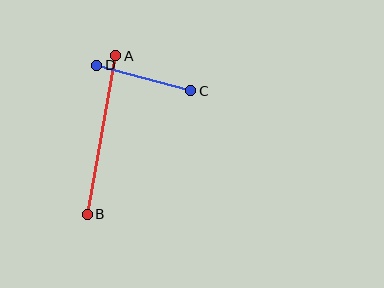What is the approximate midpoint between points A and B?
The midpoint is at approximately (102, 135) pixels.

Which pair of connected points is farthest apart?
Points A and B are farthest apart.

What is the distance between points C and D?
The distance is approximately 97 pixels.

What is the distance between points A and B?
The distance is approximately 161 pixels.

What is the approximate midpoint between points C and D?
The midpoint is at approximately (144, 78) pixels.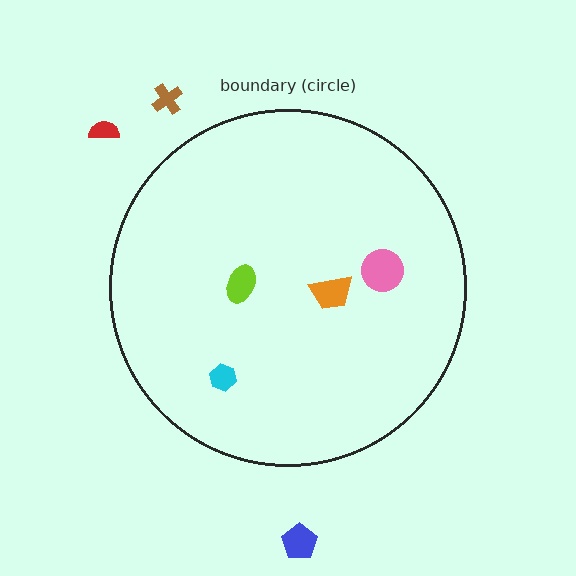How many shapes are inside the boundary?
4 inside, 3 outside.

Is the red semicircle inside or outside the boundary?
Outside.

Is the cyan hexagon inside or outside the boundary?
Inside.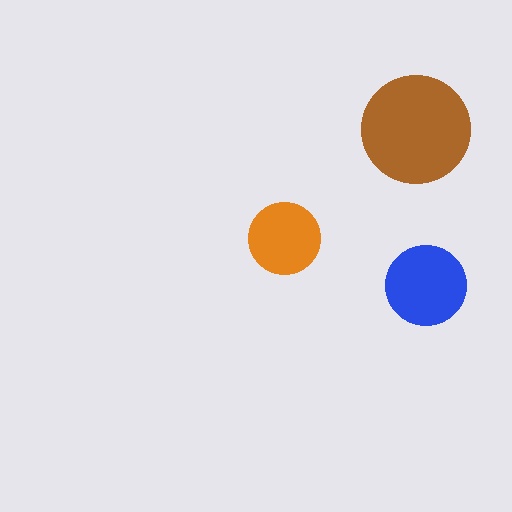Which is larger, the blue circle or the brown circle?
The brown one.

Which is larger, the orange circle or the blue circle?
The blue one.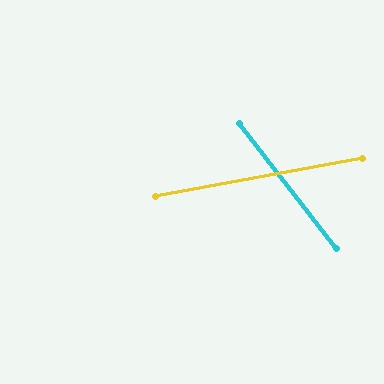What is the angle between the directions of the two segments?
Approximately 63 degrees.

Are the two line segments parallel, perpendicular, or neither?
Neither parallel nor perpendicular — they differ by about 63°.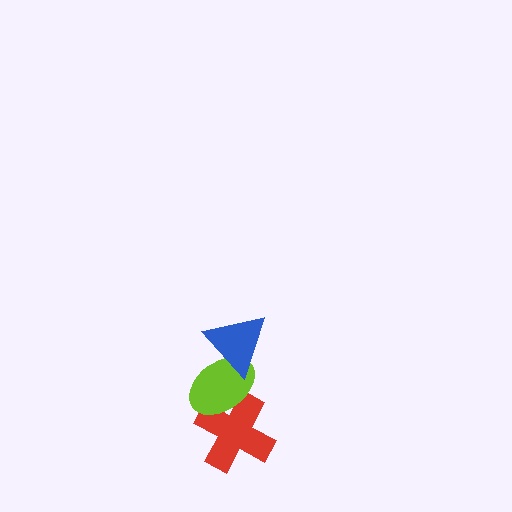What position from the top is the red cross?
The red cross is 3rd from the top.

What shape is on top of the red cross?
The lime ellipse is on top of the red cross.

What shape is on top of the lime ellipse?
The blue triangle is on top of the lime ellipse.